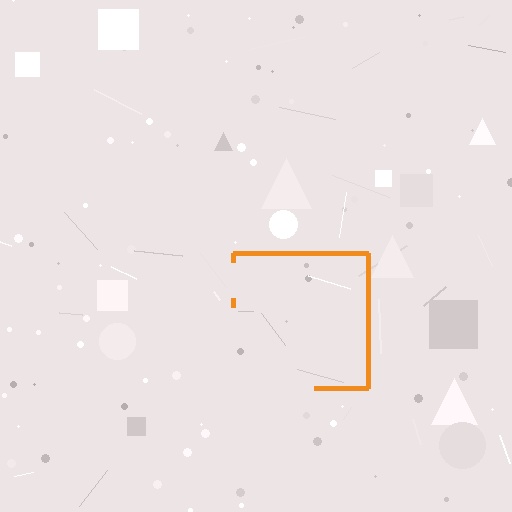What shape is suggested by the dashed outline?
The dashed outline suggests a square.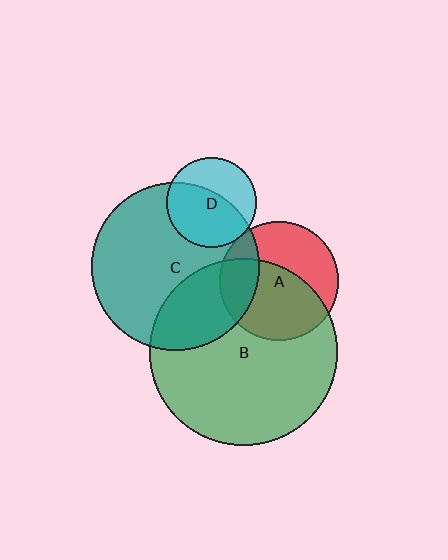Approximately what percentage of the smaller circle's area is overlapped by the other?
Approximately 30%.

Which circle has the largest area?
Circle B (green).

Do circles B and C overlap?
Yes.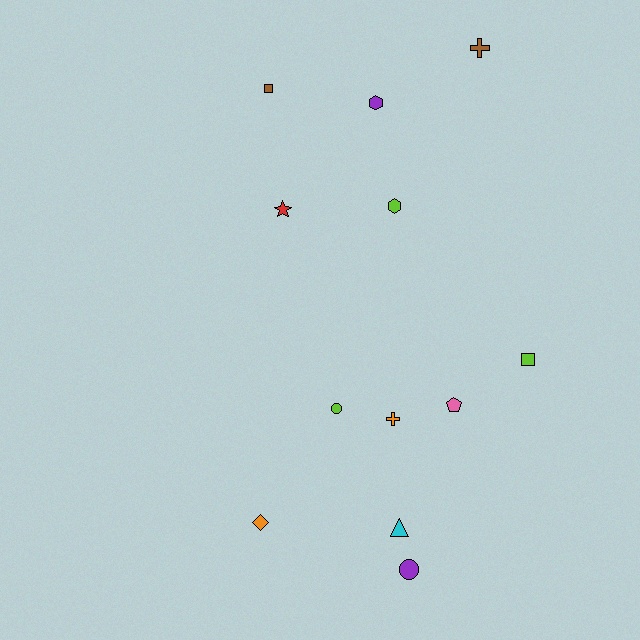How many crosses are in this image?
There are 2 crosses.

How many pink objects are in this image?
There is 1 pink object.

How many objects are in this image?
There are 12 objects.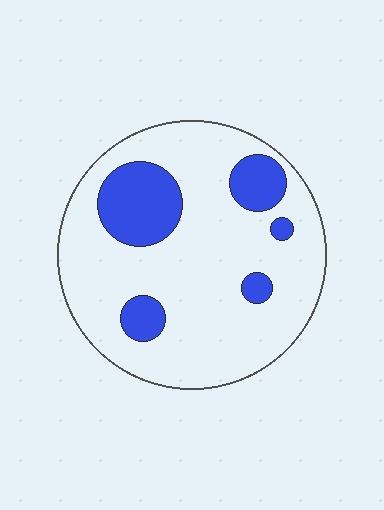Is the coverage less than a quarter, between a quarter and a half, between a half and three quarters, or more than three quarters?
Less than a quarter.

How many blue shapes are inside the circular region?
5.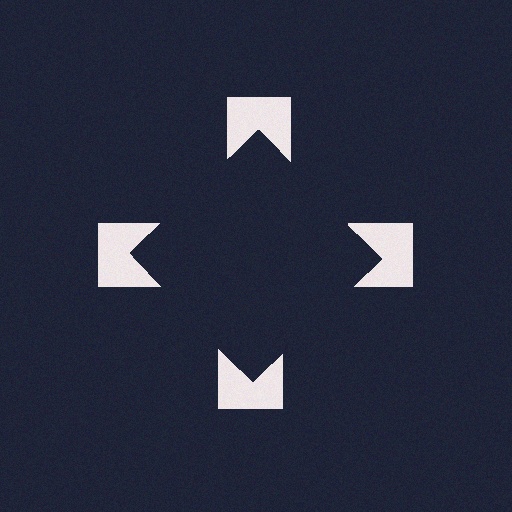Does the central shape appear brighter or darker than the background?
It typically appears slightly darker than the background, even though no actual brightness change is drawn.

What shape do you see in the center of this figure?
An illusory square — its edges are inferred from the aligned wedge cuts in the notched squares, not physically drawn.